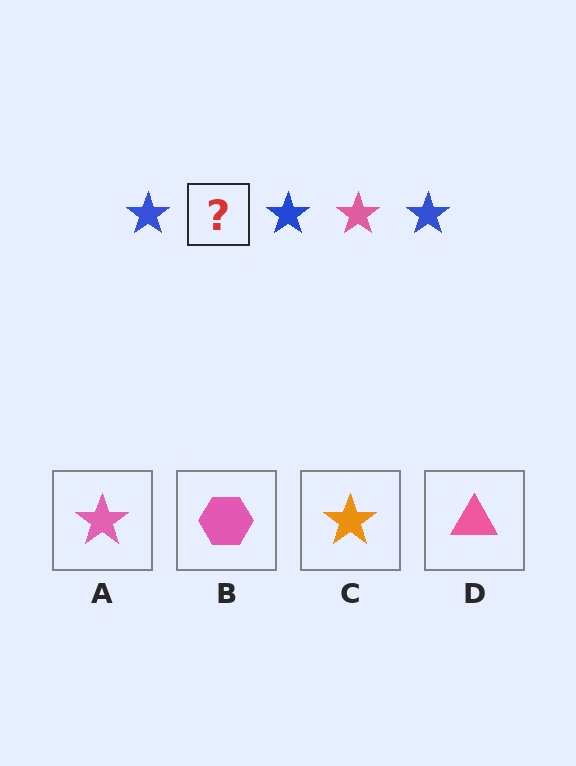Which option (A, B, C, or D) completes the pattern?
A.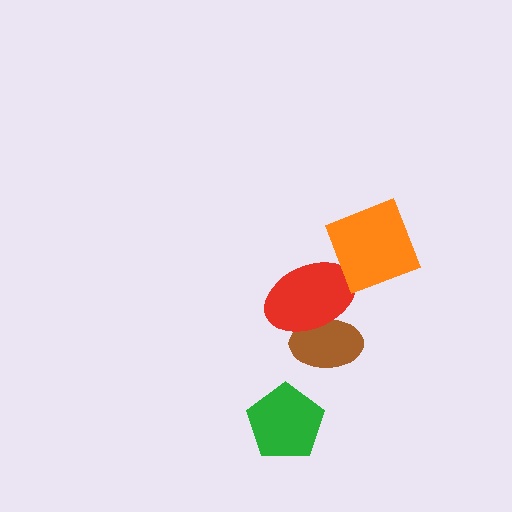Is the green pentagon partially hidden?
No, no other shape covers it.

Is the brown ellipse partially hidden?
Yes, it is partially covered by another shape.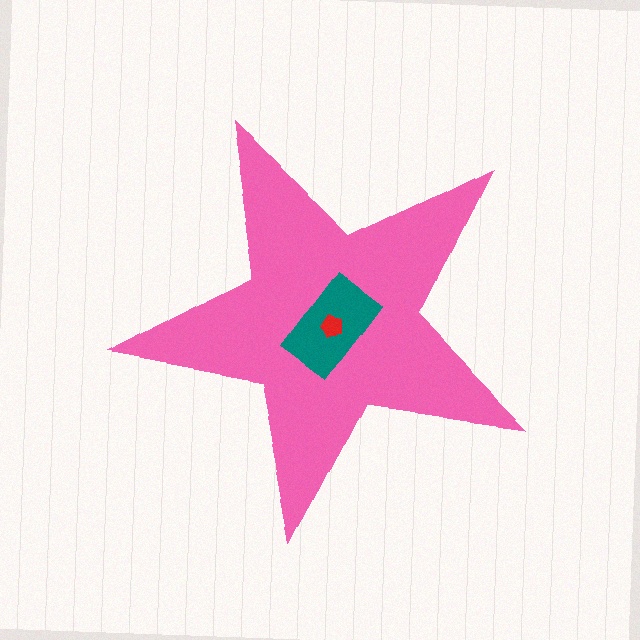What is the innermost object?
The red pentagon.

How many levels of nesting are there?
3.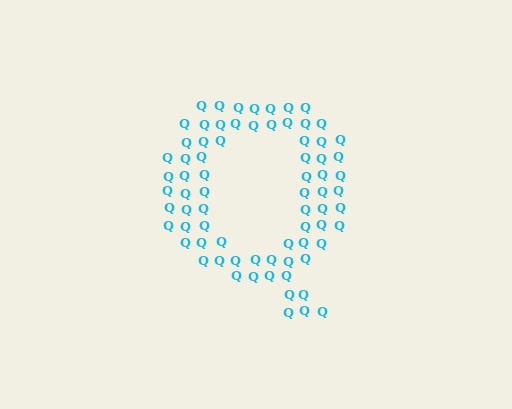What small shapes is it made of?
It is made of small letter Q's.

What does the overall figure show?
The overall figure shows the letter Q.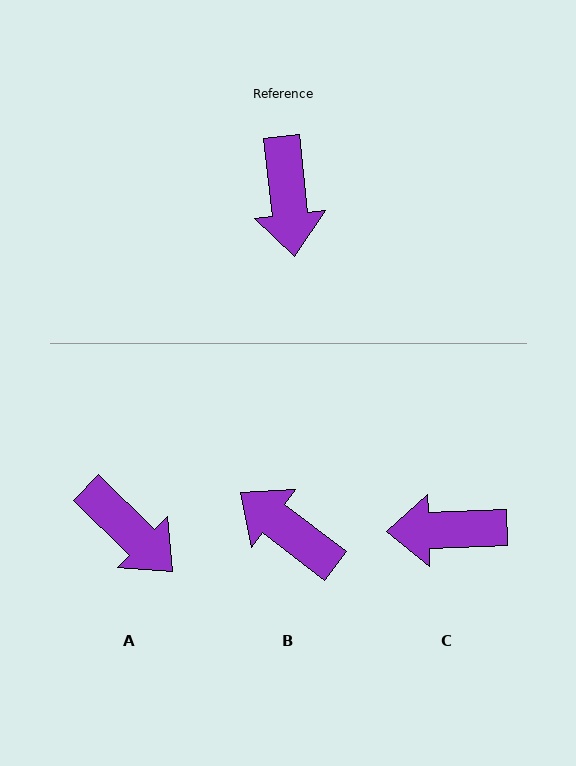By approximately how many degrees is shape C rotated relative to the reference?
Approximately 94 degrees clockwise.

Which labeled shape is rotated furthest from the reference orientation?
B, about 134 degrees away.